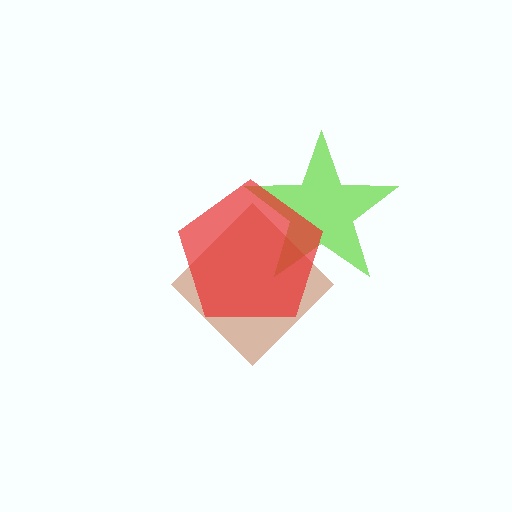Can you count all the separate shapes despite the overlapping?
Yes, there are 3 separate shapes.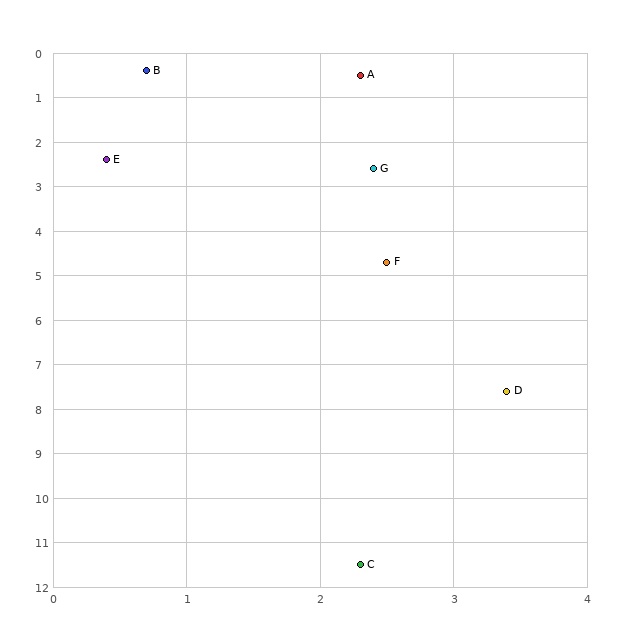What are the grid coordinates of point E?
Point E is at approximately (0.4, 2.4).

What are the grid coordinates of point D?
Point D is at approximately (3.4, 7.6).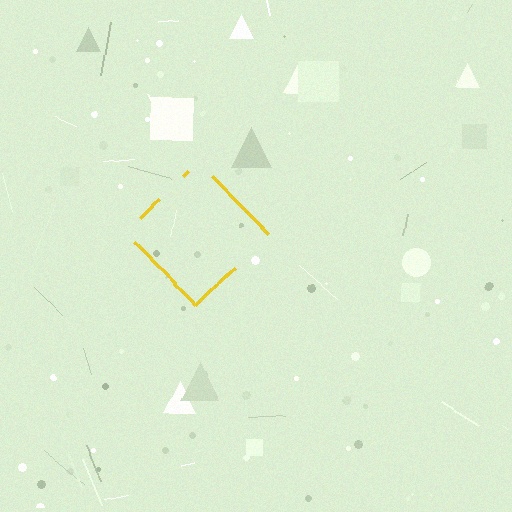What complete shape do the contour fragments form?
The contour fragments form a diamond.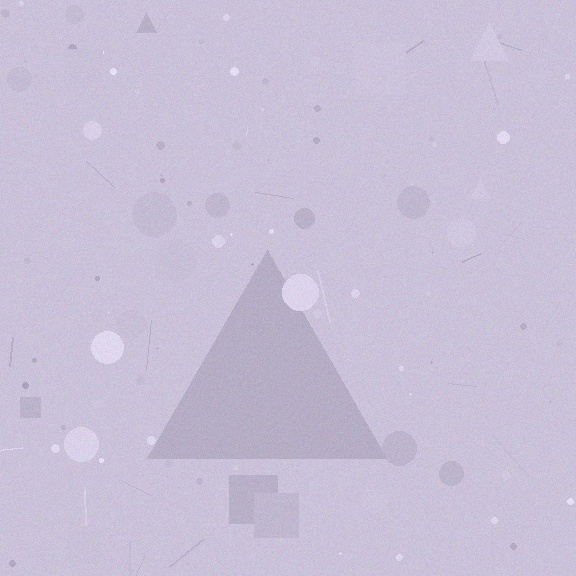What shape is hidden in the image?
A triangle is hidden in the image.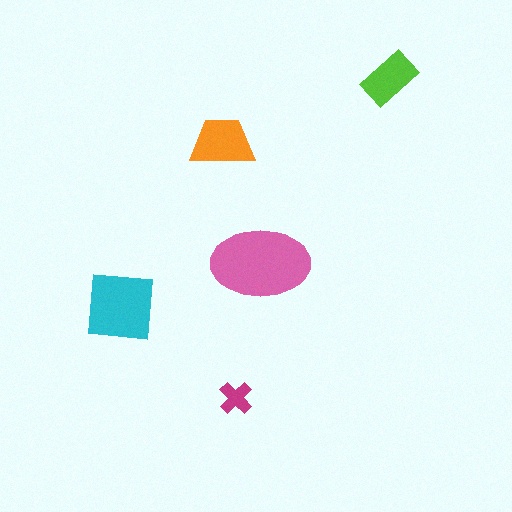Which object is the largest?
The pink ellipse.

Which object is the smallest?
The magenta cross.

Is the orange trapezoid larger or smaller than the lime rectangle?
Larger.